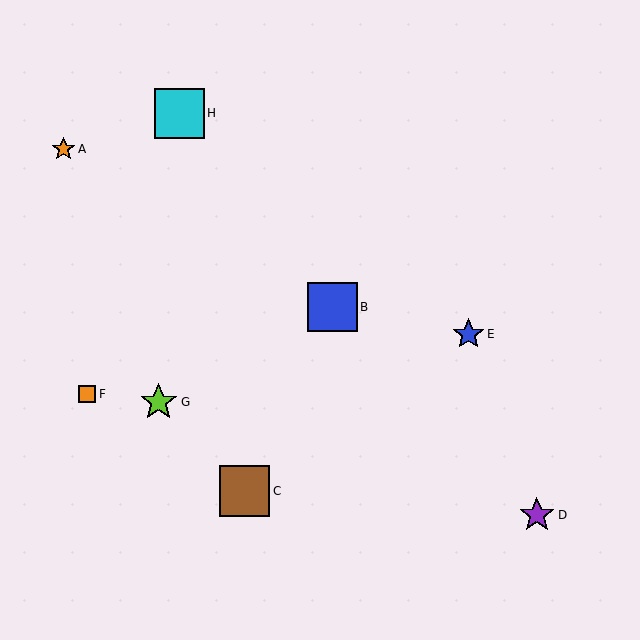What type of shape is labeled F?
Shape F is an orange square.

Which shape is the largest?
The brown square (labeled C) is the largest.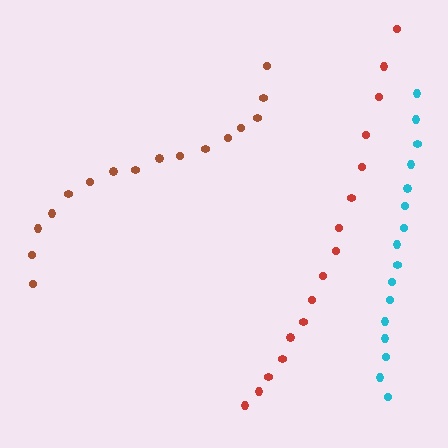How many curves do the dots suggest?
There are 3 distinct paths.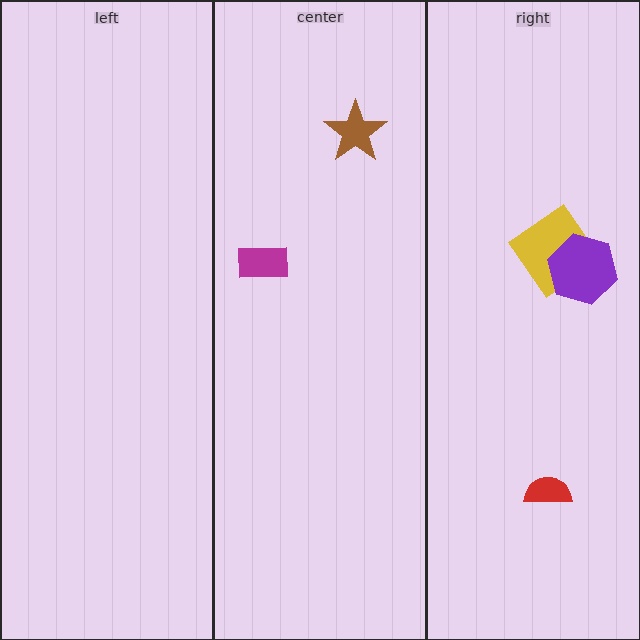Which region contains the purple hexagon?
The right region.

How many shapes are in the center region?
2.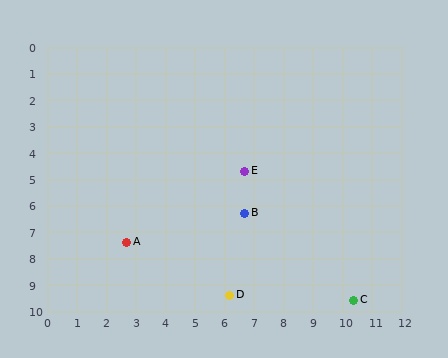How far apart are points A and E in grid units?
Points A and E are about 4.8 grid units apart.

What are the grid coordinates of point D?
Point D is at approximately (6.2, 9.4).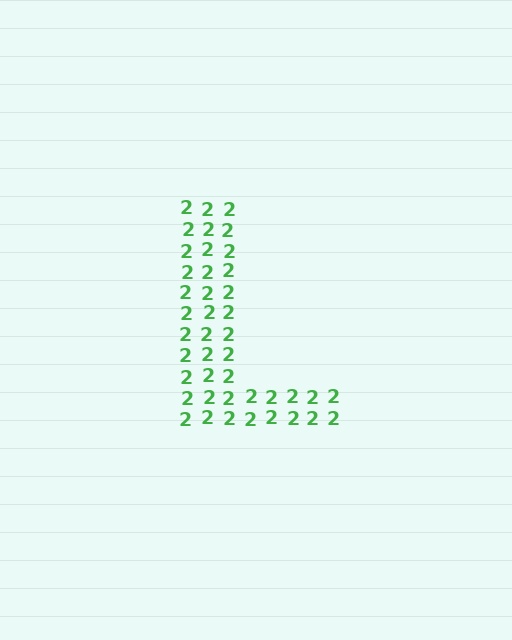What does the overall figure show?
The overall figure shows the letter L.